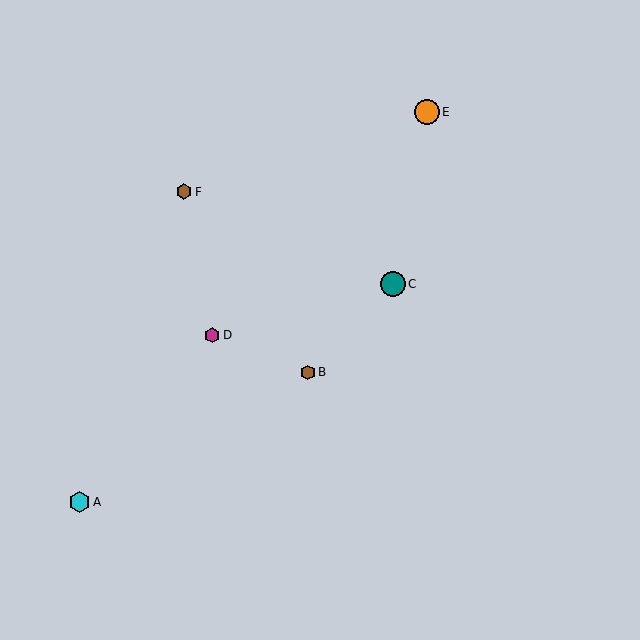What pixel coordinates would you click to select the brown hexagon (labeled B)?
Click at (308, 373) to select the brown hexagon B.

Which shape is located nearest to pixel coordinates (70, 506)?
The cyan hexagon (labeled A) at (79, 502) is nearest to that location.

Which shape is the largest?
The orange circle (labeled E) is the largest.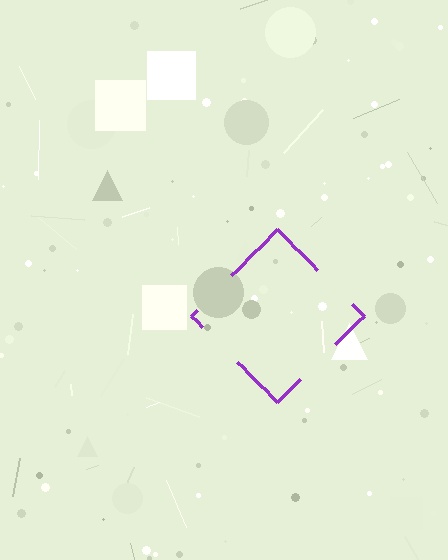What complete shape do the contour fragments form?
The contour fragments form a diamond.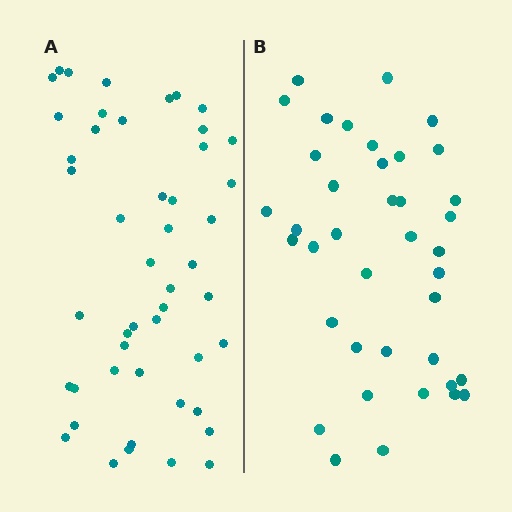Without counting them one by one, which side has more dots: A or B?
Region A (the left region) has more dots.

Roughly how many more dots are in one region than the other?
Region A has roughly 8 or so more dots than region B.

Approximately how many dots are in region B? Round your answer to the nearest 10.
About 40 dots. (The exact count is 39, which rounds to 40.)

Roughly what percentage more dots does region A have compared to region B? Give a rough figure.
About 25% more.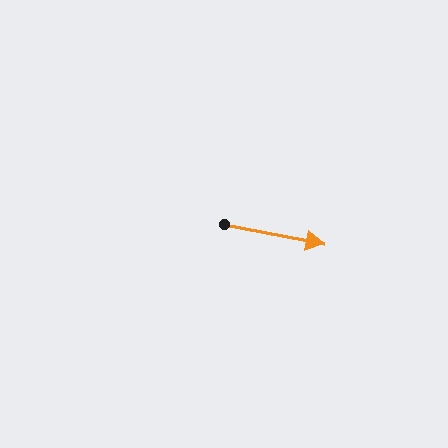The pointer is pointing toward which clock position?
Roughly 3 o'clock.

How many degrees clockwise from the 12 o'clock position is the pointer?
Approximately 101 degrees.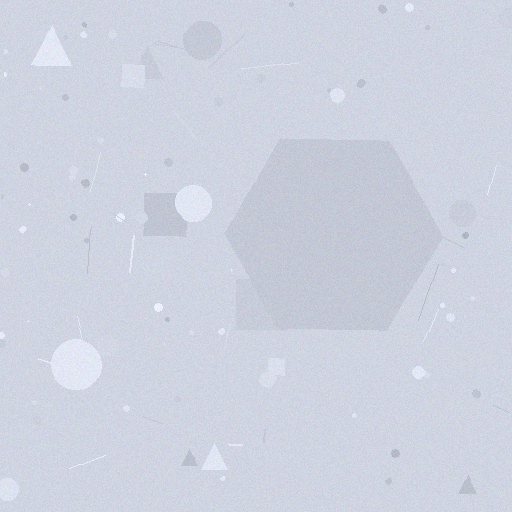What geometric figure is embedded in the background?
A hexagon is embedded in the background.